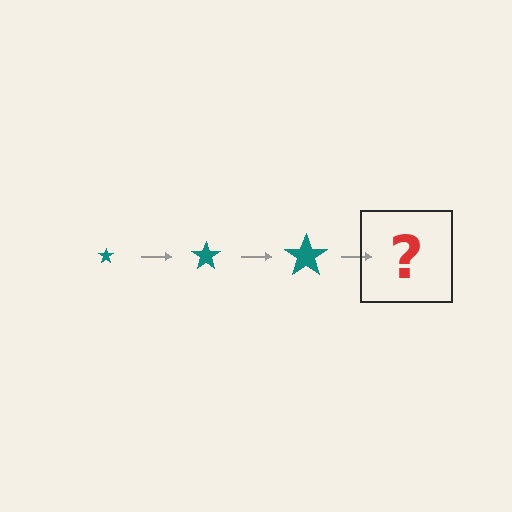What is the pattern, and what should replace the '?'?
The pattern is that the star gets progressively larger each step. The '?' should be a teal star, larger than the previous one.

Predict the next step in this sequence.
The next step is a teal star, larger than the previous one.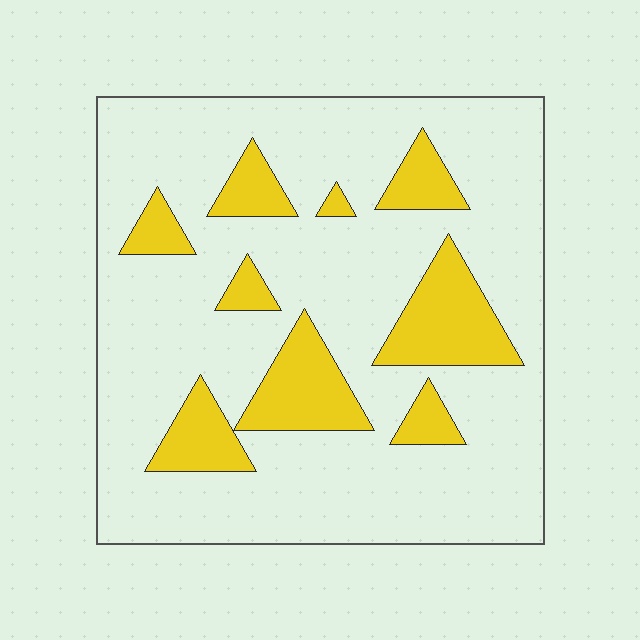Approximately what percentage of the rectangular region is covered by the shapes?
Approximately 20%.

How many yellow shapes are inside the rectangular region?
9.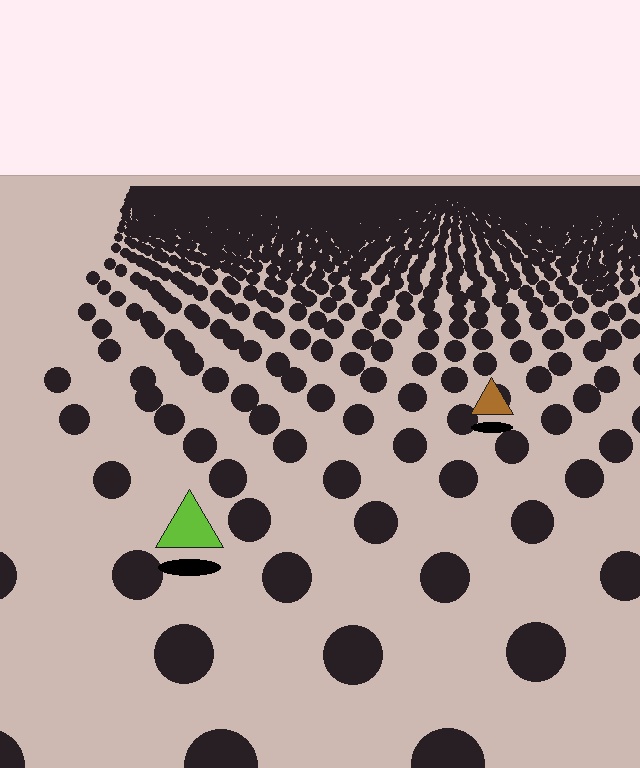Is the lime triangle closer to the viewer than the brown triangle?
Yes. The lime triangle is closer — you can tell from the texture gradient: the ground texture is coarser near it.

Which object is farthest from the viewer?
The brown triangle is farthest from the viewer. It appears smaller and the ground texture around it is denser.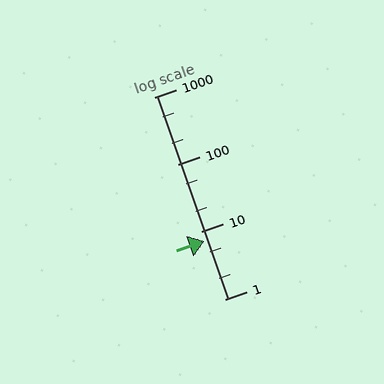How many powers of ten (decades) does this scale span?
The scale spans 3 decades, from 1 to 1000.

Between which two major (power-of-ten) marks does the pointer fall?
The pointer is between 1 and 10.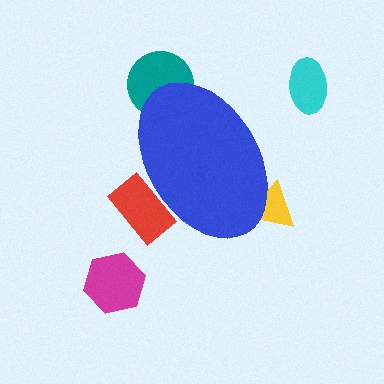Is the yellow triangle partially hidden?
Yes, the yellow triangle is partially hidden behind the blue ellipse.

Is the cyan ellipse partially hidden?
No, the cyan ellipse is fully visible.